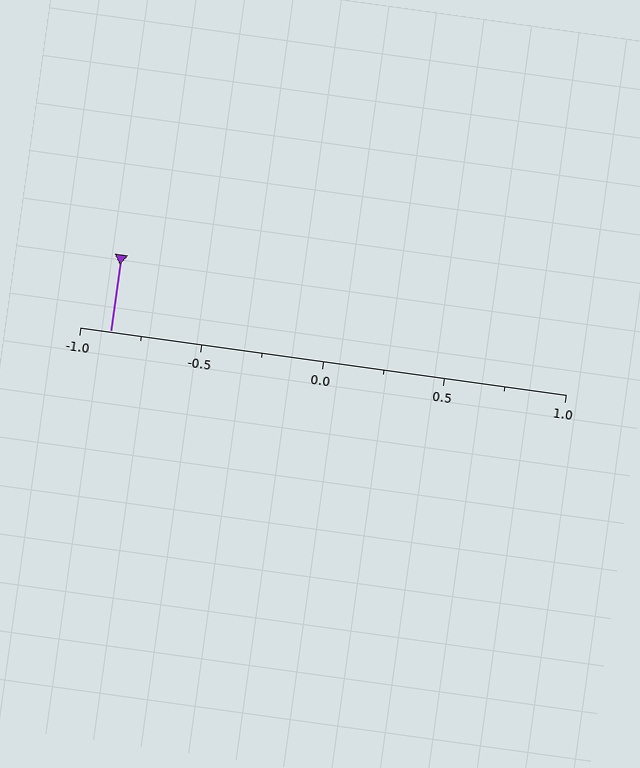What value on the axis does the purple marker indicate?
The marker indicates approximately -0.88.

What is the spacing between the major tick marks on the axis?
The major ticks are spaced 0.5 apart.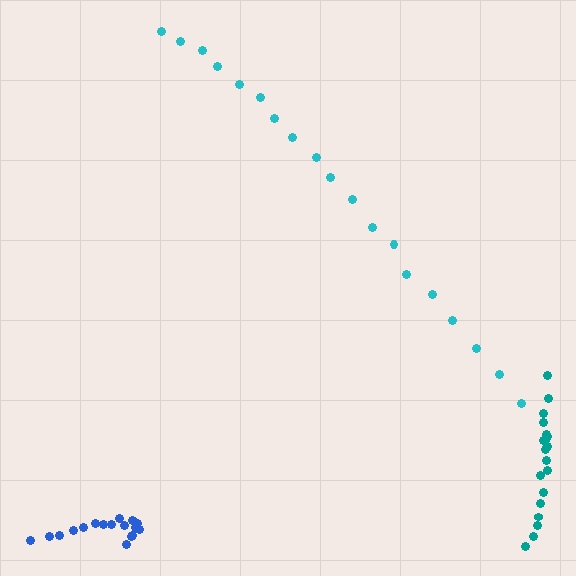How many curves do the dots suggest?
There are 3 distinct paths.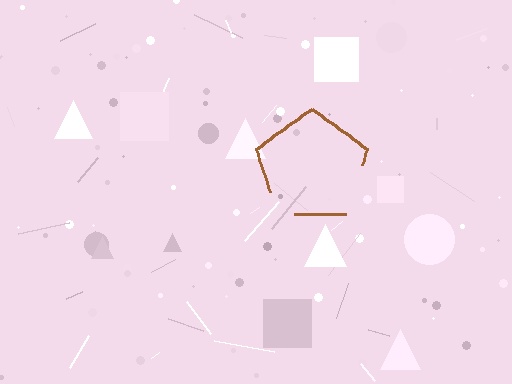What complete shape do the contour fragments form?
The contour fragments form a pentagon.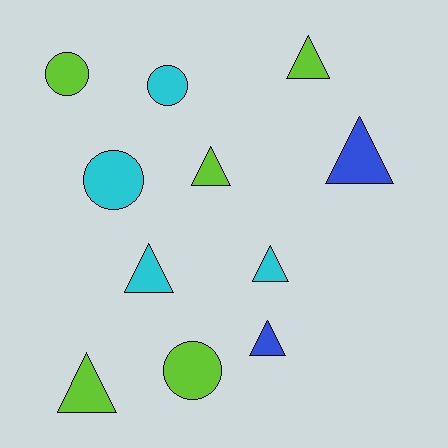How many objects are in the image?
There are 11 objects.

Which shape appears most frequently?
Triangle, with 7 objects.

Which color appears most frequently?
Lime, with 5 objects.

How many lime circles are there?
There are 2 lime circles.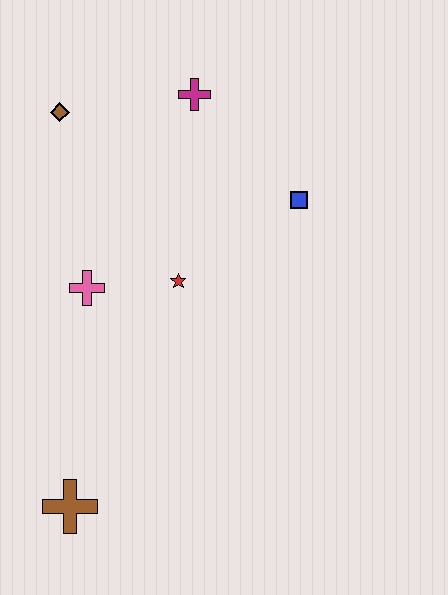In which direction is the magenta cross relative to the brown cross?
The magenta cross is above the brown cross.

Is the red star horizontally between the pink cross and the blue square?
Yes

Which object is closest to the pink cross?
The red star is closest to the pink cross.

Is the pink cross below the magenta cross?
Yes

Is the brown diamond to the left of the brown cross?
Yes